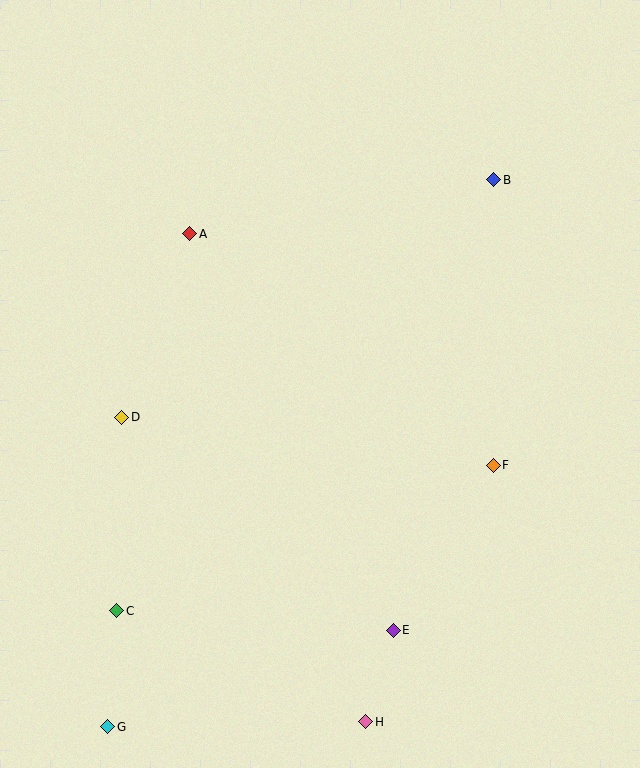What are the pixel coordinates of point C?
Point C is at (117, 611).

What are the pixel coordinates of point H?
Point H is at (366, 722).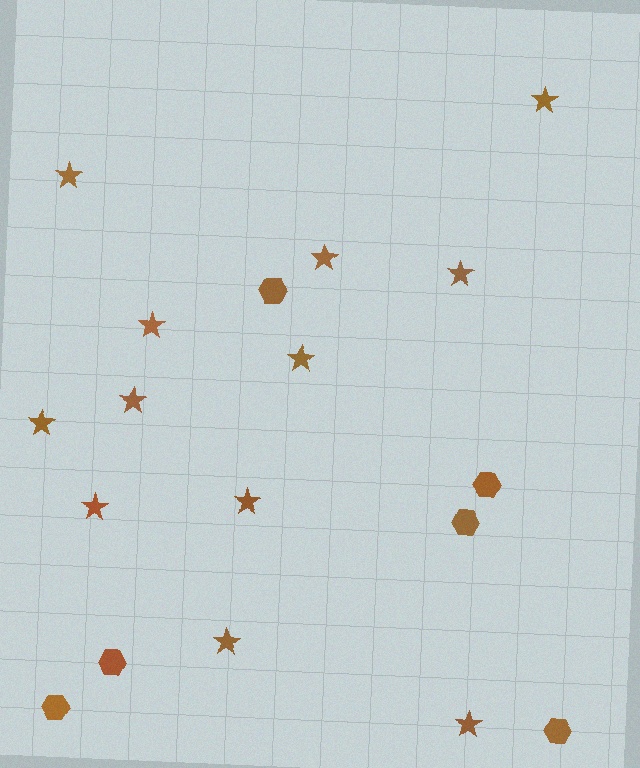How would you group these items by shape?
There are 2 groups: one group of stars (12) and one group of hexagons (6).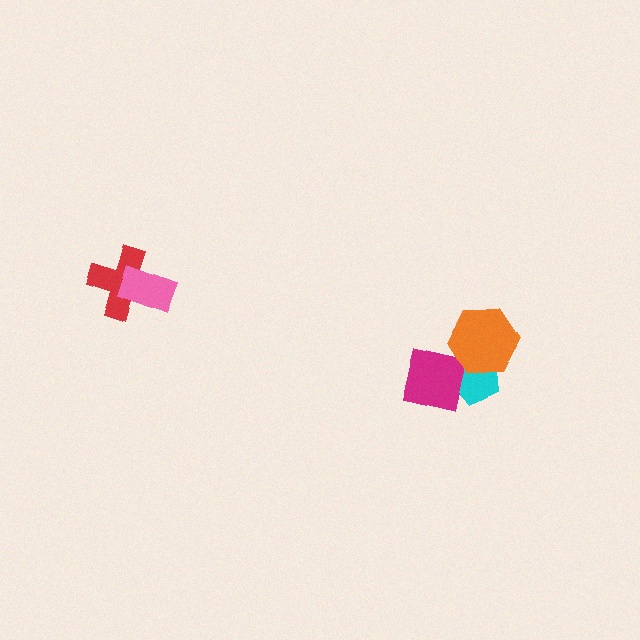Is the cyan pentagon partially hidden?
Yes, it is partially covered by another shape.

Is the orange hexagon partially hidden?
No, no other shape covers it.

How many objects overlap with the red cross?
1 object overlaps with the red cross.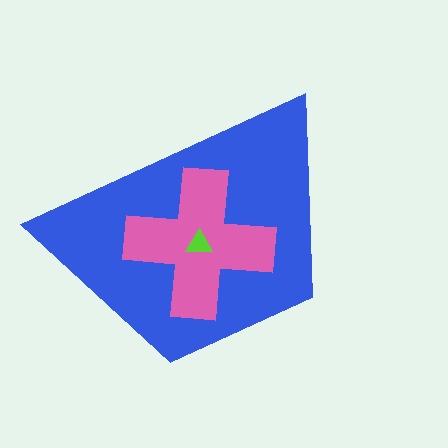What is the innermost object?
The lime triangle.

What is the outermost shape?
The blue trapezoid.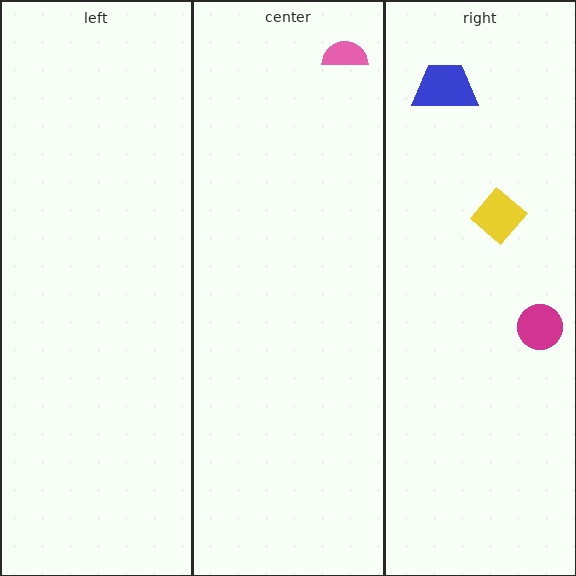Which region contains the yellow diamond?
The right region.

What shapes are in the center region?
The pink semicircle.